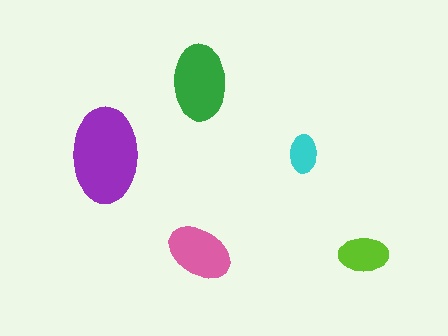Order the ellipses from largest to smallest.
the purple one, the green one, the pink one, the lime one, the cyan one.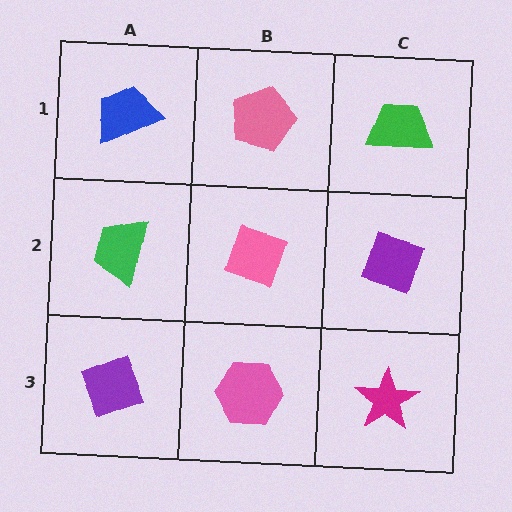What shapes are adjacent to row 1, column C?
A purple diamond (row 2, column C), a pink pentagon (row 1, column B).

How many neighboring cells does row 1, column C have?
2.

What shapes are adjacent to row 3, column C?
A purple diamond (row 2, column C), a pink hexagon (row 3, column B).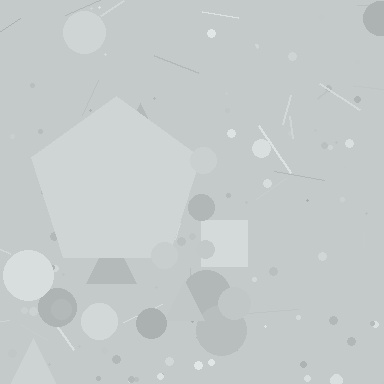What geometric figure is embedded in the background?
A pentagon is embedded in the background.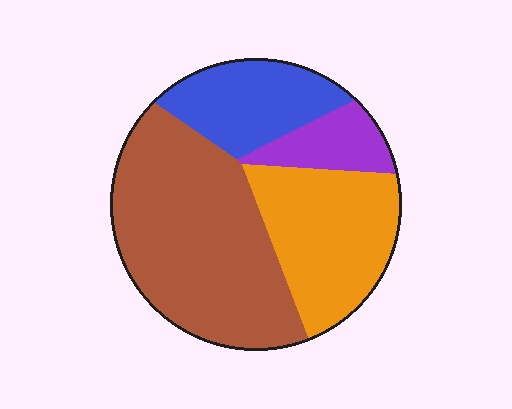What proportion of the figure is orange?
Orange takes up about one quarter (1/4) of the figure.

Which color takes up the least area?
Purple, at roughly 10%.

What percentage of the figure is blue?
Blue covers about 20% of the figure.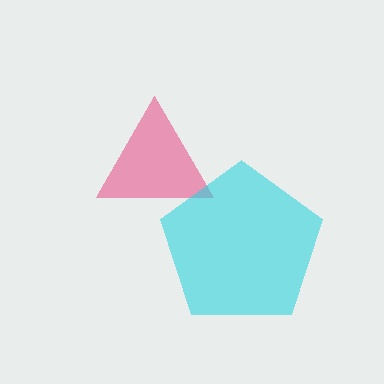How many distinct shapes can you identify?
There are 2 distinct shapes: a pink triangle, a cyan pentagon.